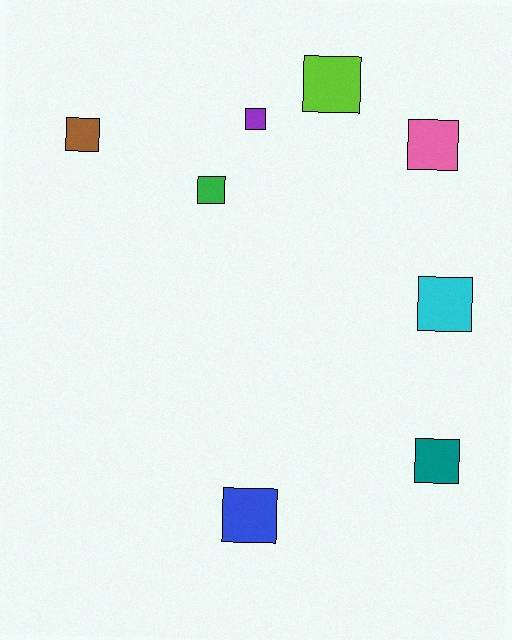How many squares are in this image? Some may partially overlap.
There are 8 squares.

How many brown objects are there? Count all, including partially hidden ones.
There is 1 brown object.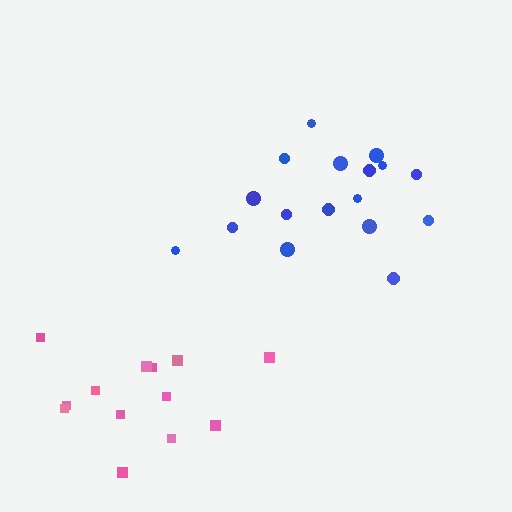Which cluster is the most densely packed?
Blue.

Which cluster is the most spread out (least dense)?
Pink.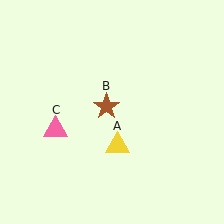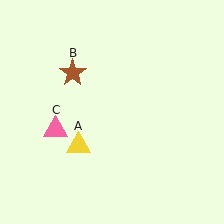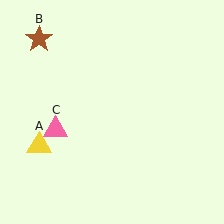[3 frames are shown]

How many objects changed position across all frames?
2 objects changed position: yellow triangle (object A), brown star (object B).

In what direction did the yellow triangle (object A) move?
The yellow triangle (object A) moved left.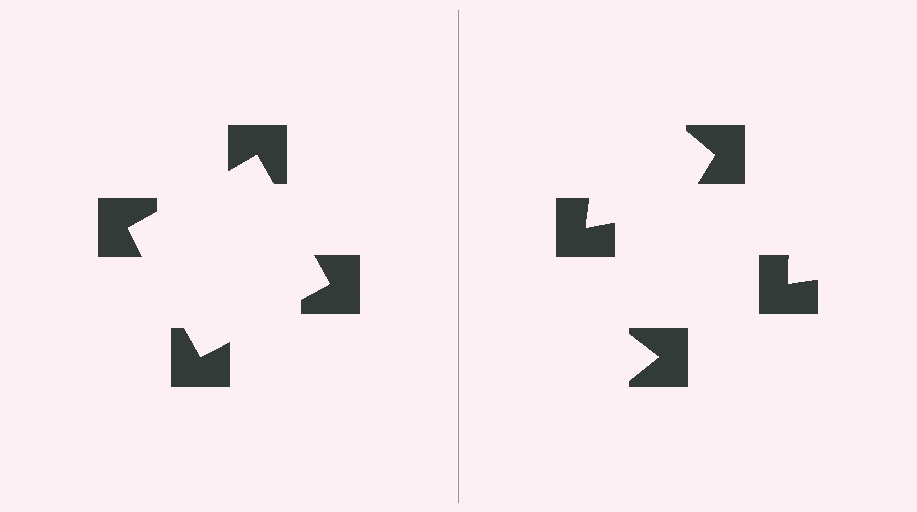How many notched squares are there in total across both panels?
8 — 4 on each side.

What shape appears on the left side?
An illusory square.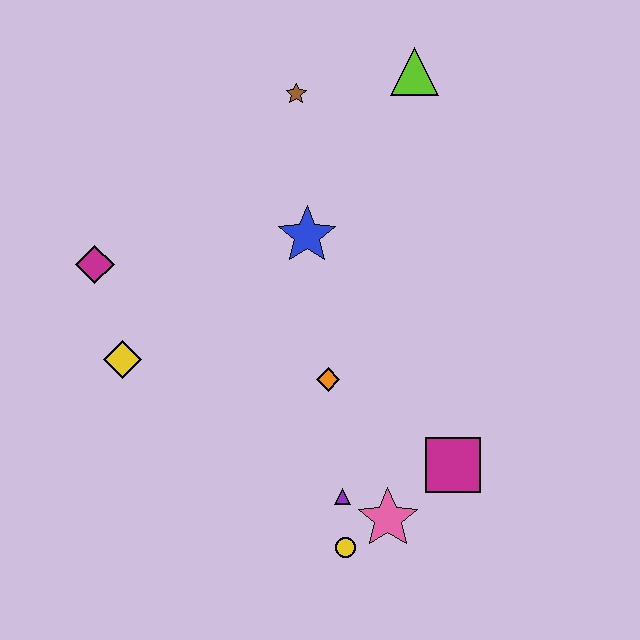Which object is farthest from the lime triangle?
The yellow circle is farthest from the lime triangle.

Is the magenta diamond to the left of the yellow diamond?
Yes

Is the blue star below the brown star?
Yes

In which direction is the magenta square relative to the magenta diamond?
The magenta square is to the right of the magenta diamond.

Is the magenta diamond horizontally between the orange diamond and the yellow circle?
No